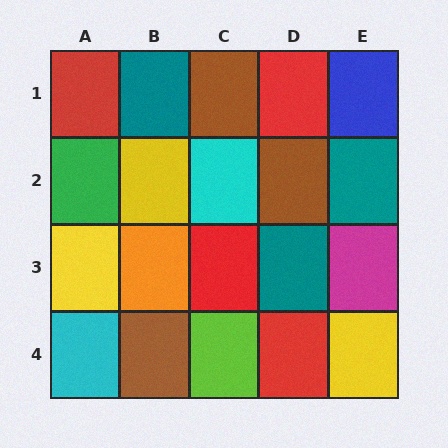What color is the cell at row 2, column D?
Brown.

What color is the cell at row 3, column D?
Teal.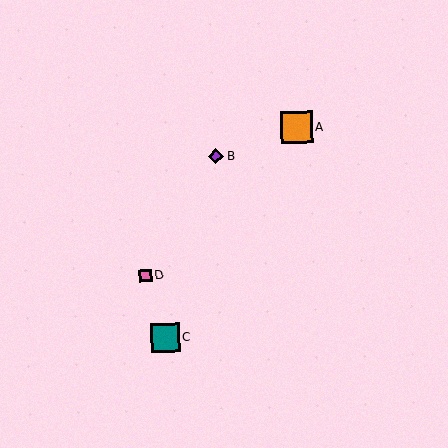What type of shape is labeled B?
Shape B is a purple diamond.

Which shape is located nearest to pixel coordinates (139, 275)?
The pink square (labeled D) at (145, 276) is nearest to that location.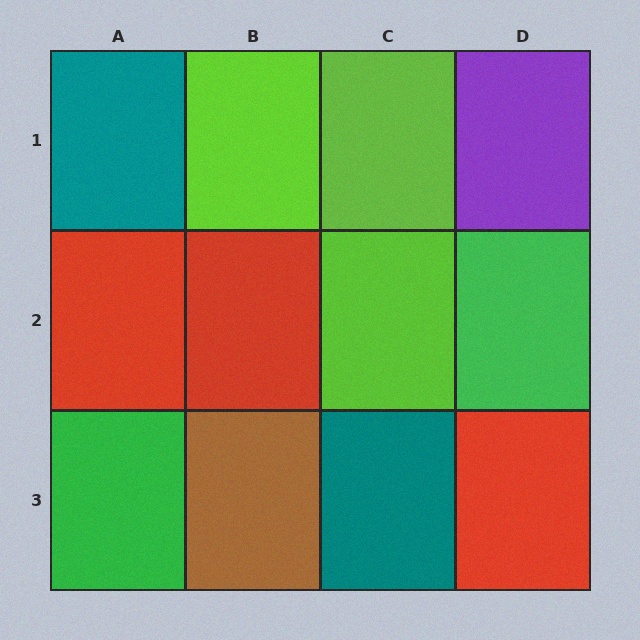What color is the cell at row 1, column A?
Teal.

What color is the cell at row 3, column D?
Red.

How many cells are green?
2 cells are green.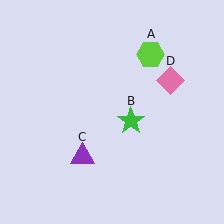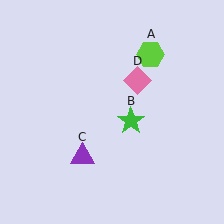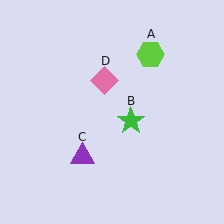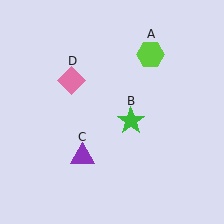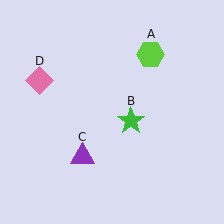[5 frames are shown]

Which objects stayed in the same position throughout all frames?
Lime hexagon (object A) and green star (object B) and purple triangle (object C) remained stationary.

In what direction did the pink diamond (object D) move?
The pink diamond (object D) moved left.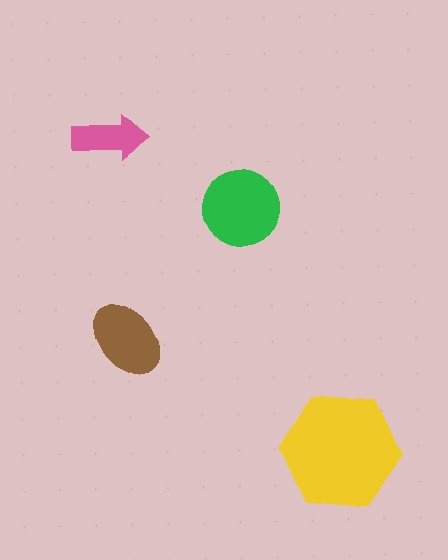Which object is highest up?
The pink arrow is topmost.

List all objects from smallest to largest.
The pink arrow, the brown ellipse, the green circle, the yellow hexagon.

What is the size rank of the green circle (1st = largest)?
2nd.